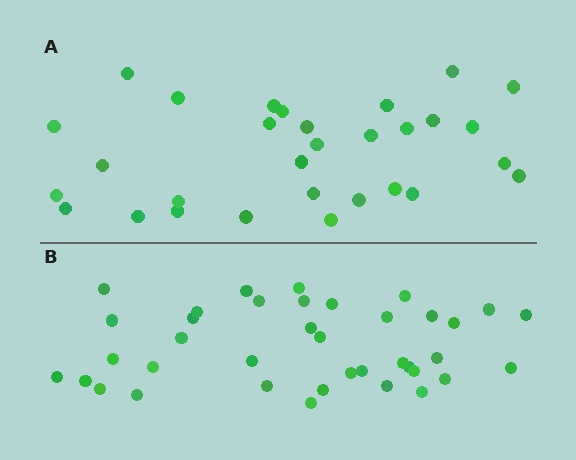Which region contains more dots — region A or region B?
Region B (the bottom region) has more dots.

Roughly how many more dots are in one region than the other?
Region B has roughly 8 or so more dots than region A.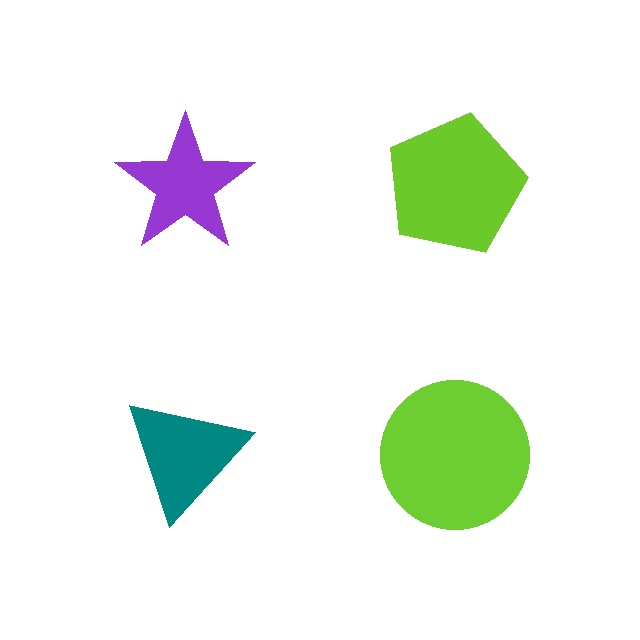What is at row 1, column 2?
A lime pentagon.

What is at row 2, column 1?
A teal triangle.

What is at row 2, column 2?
A lime circle.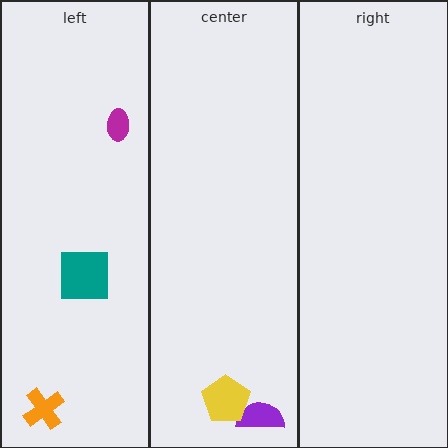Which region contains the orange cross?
The left region.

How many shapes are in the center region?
2.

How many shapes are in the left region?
3.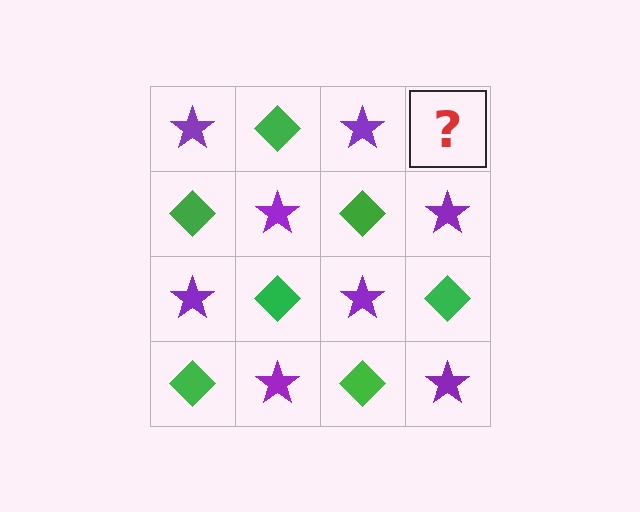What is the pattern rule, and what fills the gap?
The rule is that it alternates purple star and green diamond in a checkerboard pattern. The gap should be filled with a green diamond.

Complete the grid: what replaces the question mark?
The question mark should be replaced with a green diamond.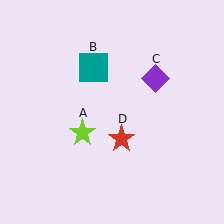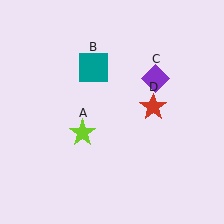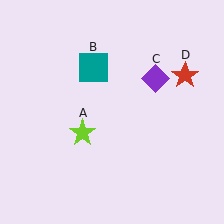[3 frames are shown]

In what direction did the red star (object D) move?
The red star (object D) moved up and to the right.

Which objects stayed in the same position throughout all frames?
Lime star (object A) and teal square (object B) and purple diamond (object C) remained stationary.